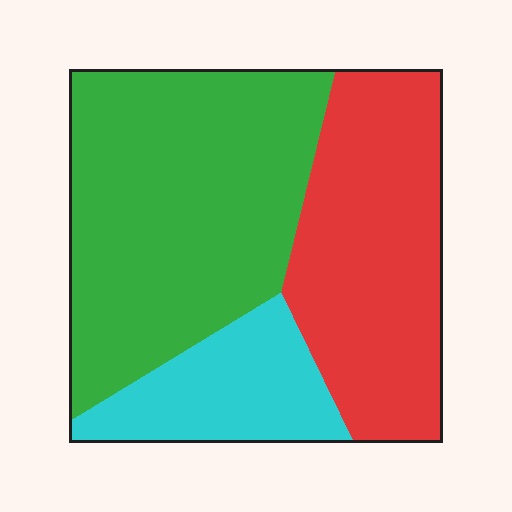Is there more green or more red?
Green.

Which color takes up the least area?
Cyan, at roughly 15%.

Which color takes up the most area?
Green, at roughly 50%.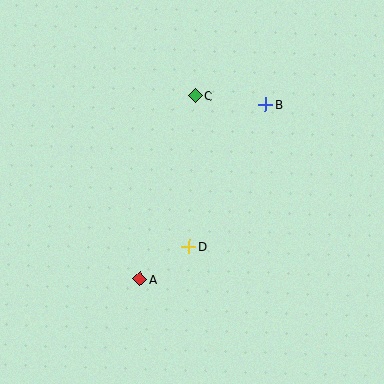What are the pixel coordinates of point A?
Point A is at (140, 279).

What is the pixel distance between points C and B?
The distance between C and B is 71 pixels.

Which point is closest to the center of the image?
Point D at (189, 247) is closest to the center.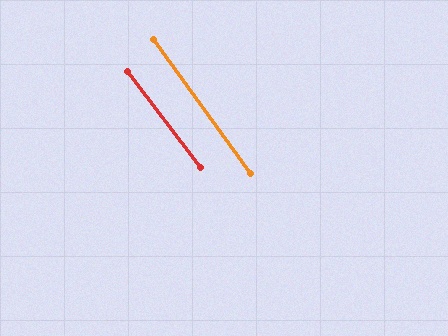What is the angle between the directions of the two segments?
Approximately 1 degree.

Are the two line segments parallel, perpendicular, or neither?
Parallel — their directions differ by only 1.0°.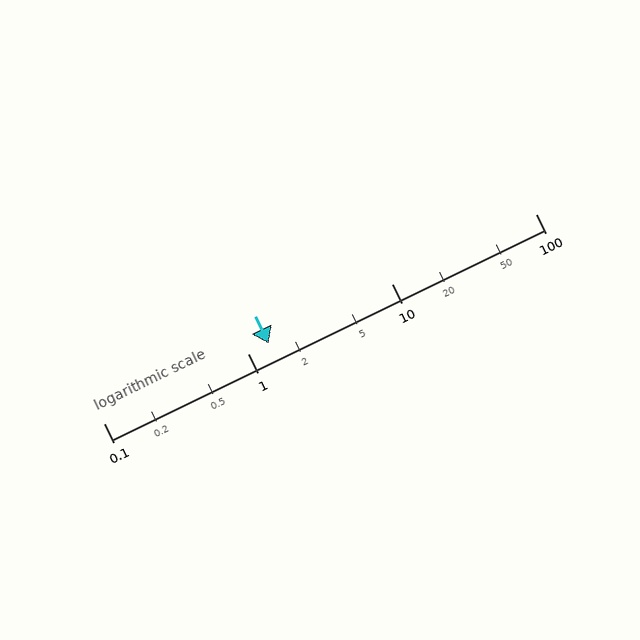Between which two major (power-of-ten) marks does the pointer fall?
The pointer is between 1 and 10.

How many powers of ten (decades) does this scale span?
The scale spans 3 decades, from 0.1 to 100.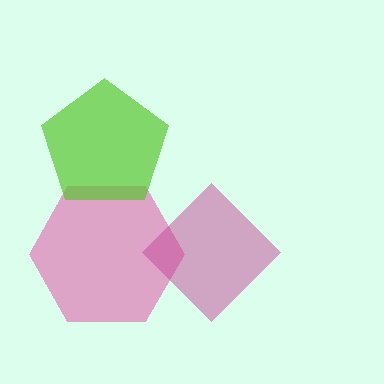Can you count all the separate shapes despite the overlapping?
Yes, there are 3 separate shapes.